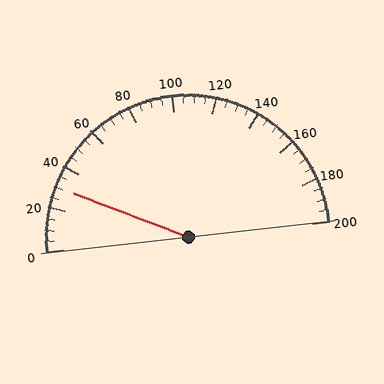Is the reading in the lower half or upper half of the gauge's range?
The reading is in the lower half of the range (0 to 200).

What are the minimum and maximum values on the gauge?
The gauge ranges from 0 to 200.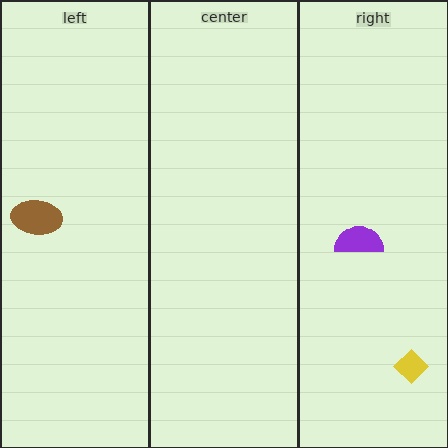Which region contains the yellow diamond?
The right region.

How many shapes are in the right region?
2.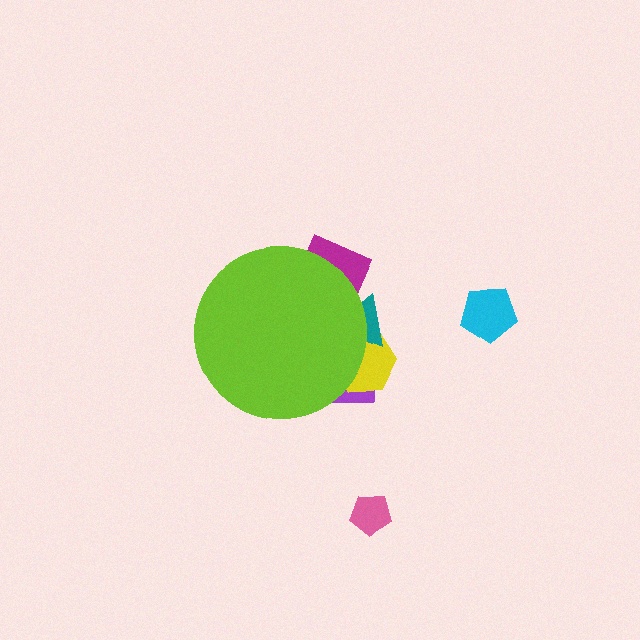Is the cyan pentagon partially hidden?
No, the cyan pentagon is fully visible.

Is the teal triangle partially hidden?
Yes, the teal triangle is partially hidden behind the lime circle.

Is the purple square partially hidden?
Yes, the purple square is partially hidden behind the lime circle.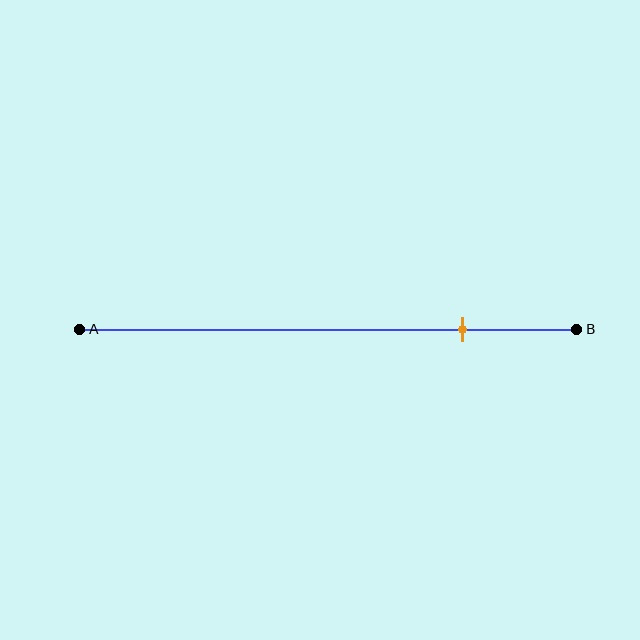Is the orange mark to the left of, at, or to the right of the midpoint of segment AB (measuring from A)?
The orange mark is to the right of the midpoint of segment AB.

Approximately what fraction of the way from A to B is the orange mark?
The orange mark is approximately 75% of the way from A to B.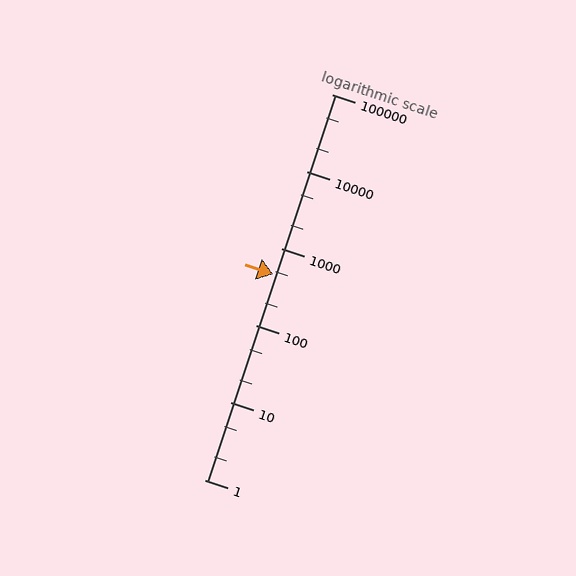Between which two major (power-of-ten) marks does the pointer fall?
The pointer is between 100 and 1000.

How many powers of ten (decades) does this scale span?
The scale spans 5 decades, from 1 to 100000.